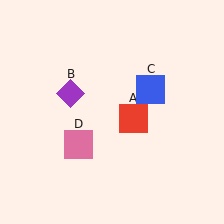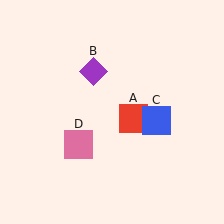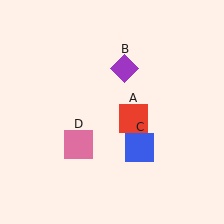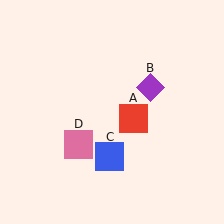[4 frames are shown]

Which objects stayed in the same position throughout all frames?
Red square (object A) and pink square (object D) remained stationary.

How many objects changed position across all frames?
2 objects changed position: purple diamond (object B), blue square (object C).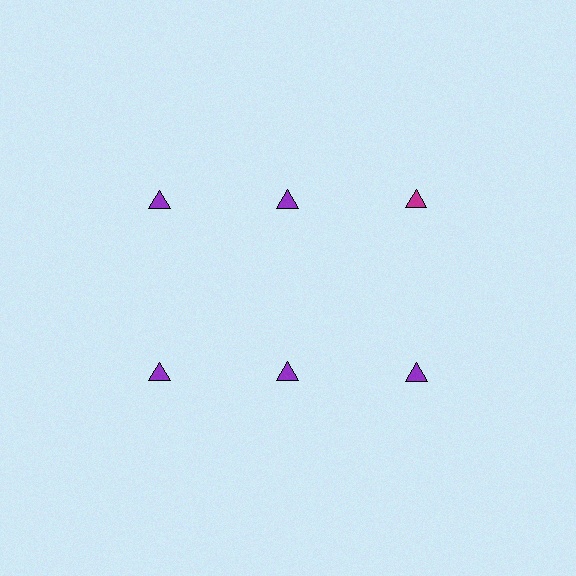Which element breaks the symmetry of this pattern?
The magenta triangle in the top row, center column breaks the symmetry. All other shapes are purple triangles.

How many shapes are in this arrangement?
There are 6 shapes arranged in a grid pattern.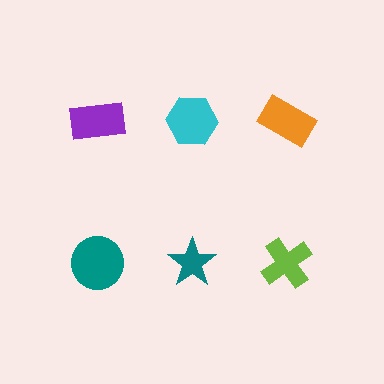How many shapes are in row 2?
3 shapes.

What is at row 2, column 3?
A lime cross.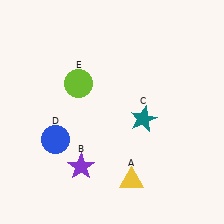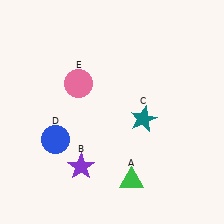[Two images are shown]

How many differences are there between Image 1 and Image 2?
There are 2 differences between the two images.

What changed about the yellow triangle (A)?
In Image 1, A is yellow. In Image 2, it changed to green.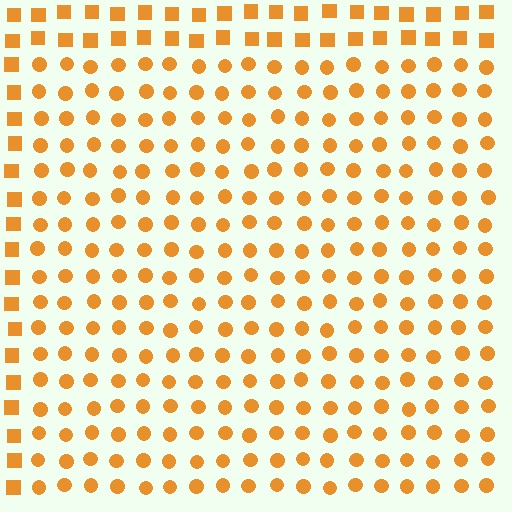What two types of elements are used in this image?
The image uses circles inside the rectangle region and squares outside it.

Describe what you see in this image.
The image is filled with small orange elements arranged in a uniform grid. A rectangle-shaped region contains circles, while the surrounding area contains squares. The boundary is defined purely by the change in element shape.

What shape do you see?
I see a rectangle.